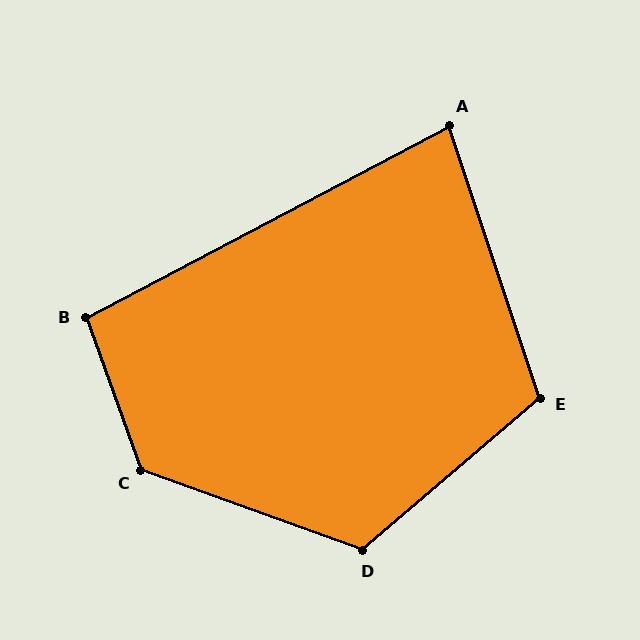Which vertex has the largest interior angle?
C, at approximately 130 degrees.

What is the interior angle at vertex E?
Approximately 112 degrees (obtuse).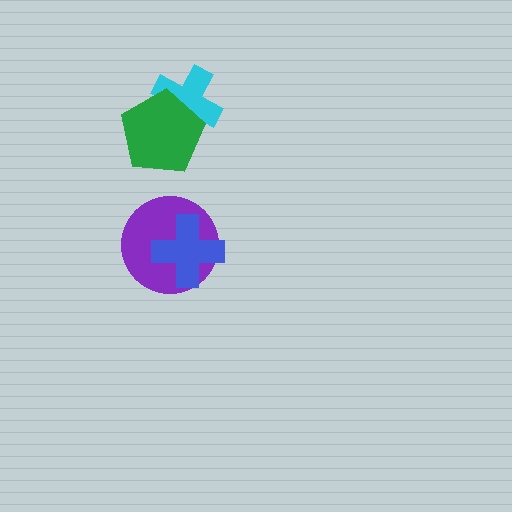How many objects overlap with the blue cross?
1 object overlaps with the blue cross.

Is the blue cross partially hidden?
No, no other shape covers it.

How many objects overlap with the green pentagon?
1 object overlaps with the green pentagon.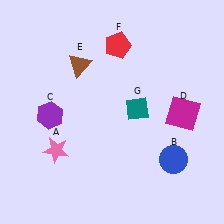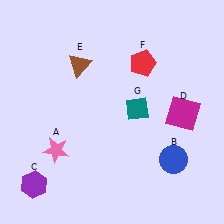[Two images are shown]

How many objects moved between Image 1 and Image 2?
2 objects moved between the two images.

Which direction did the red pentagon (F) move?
The red pentagon (F) moved right.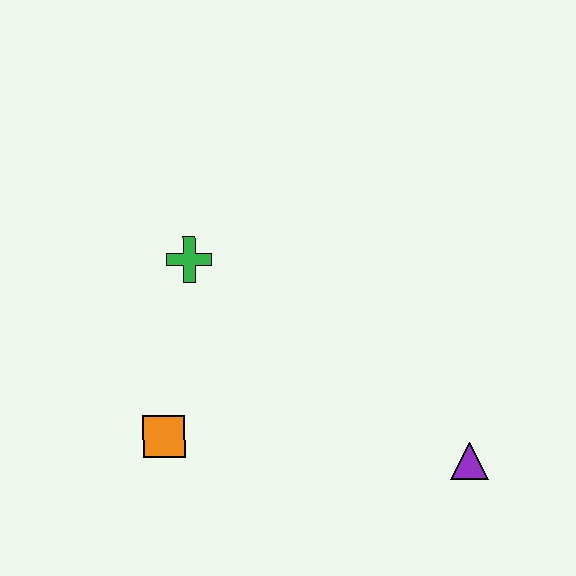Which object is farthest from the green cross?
The purple triangle is farthest from the green cross.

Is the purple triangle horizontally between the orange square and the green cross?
No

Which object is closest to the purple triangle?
The orange square is closest to the purple triangle.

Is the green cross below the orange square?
No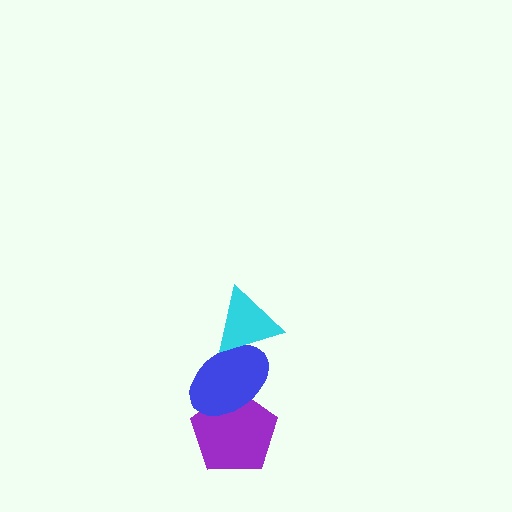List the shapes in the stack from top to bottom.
From top to bottom: the cyan triangle, the blue ellipse, the purple pentagon.